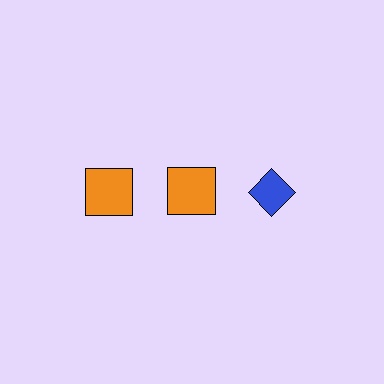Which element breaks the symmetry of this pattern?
The blue diamond in the top row, center column breaks the symmetry. All other shapes are orange squares.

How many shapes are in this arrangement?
There are 3 shapes arranged in a grid pattern.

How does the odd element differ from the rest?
It differs in both color (blue instead of orange) and shape (diamond instead of square).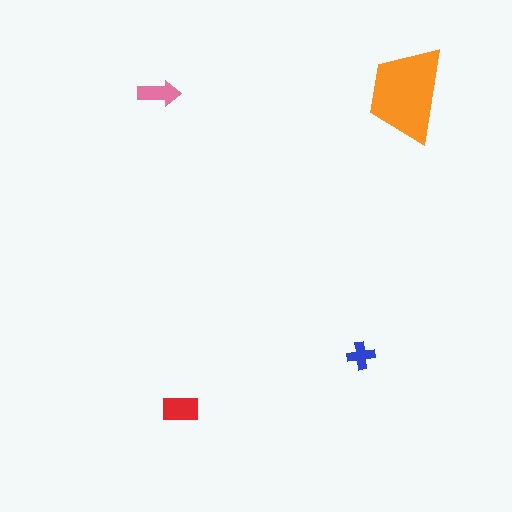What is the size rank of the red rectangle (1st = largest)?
2nd.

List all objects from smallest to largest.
The blue cross, the pink arrow, the red rectangle, the orange trapezoid.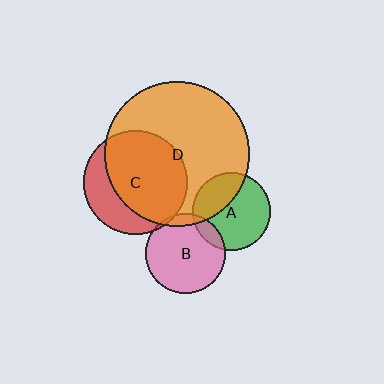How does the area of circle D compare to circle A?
Approximately 3.5 times.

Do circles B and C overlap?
Yes.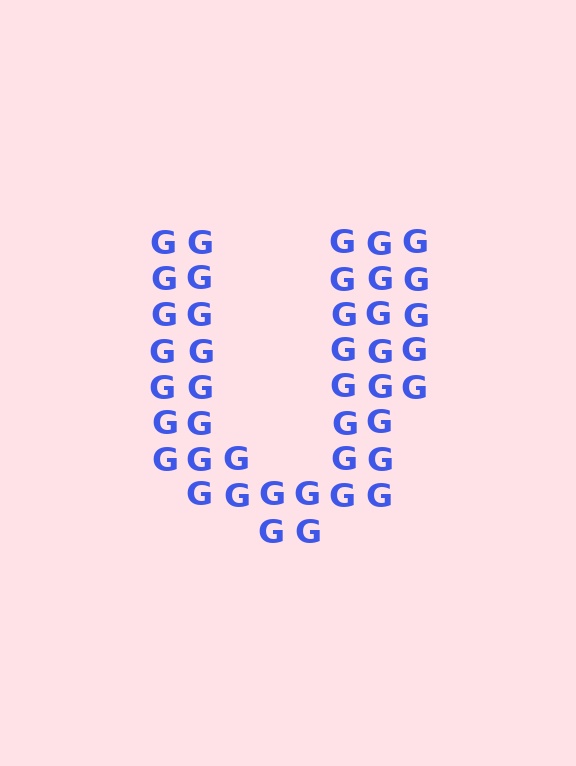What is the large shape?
The large shape is the letter U.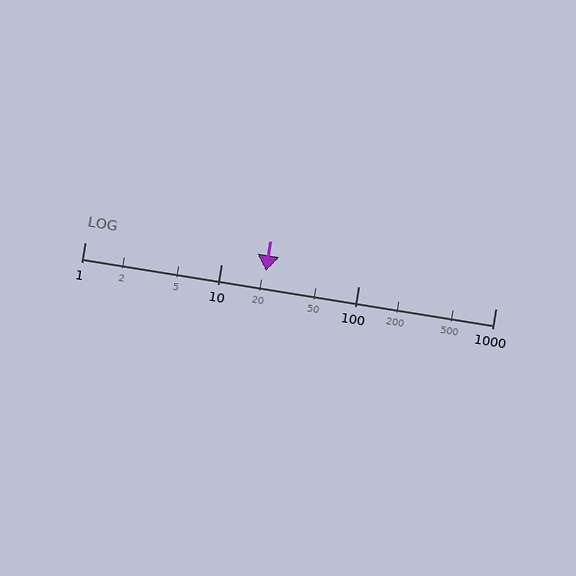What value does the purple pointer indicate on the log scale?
The pointer indicates approximately 21.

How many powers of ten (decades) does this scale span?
The scale spans 3 decades, from 1 to 1000.